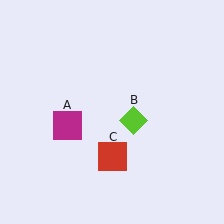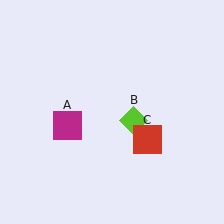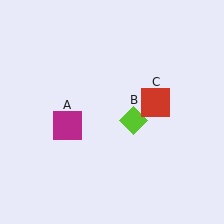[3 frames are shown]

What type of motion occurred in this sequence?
The red square (object C) rotated counterclockwise around the center of the scene.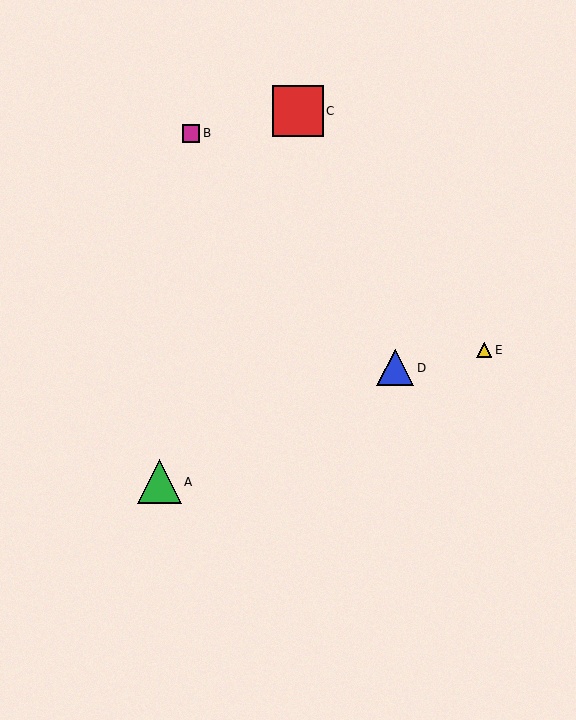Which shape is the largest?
The red square (labeled C) is the largest.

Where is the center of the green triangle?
The center of the green triangle is at (159, 482).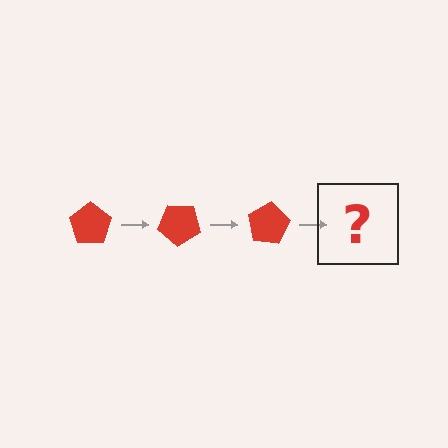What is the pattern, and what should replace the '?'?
The pattern is that the pentagon rotates 40 degrees each step. The '?' should be a red pentagon rotated 120 degrees.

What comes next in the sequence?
The next element should be a red pentagon rotated 120 degrees.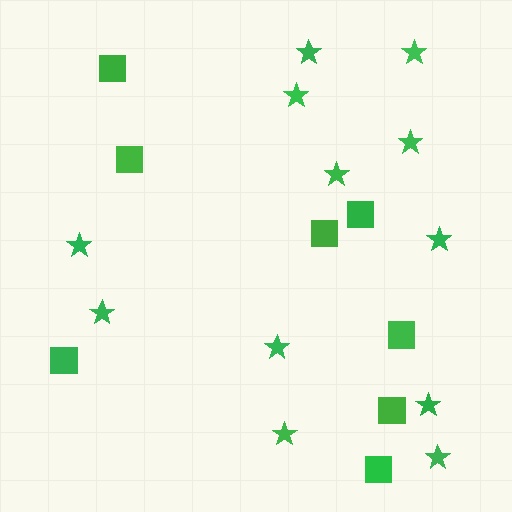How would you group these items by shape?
There are 2 groups: one group of squares (8) and one group of stars (12).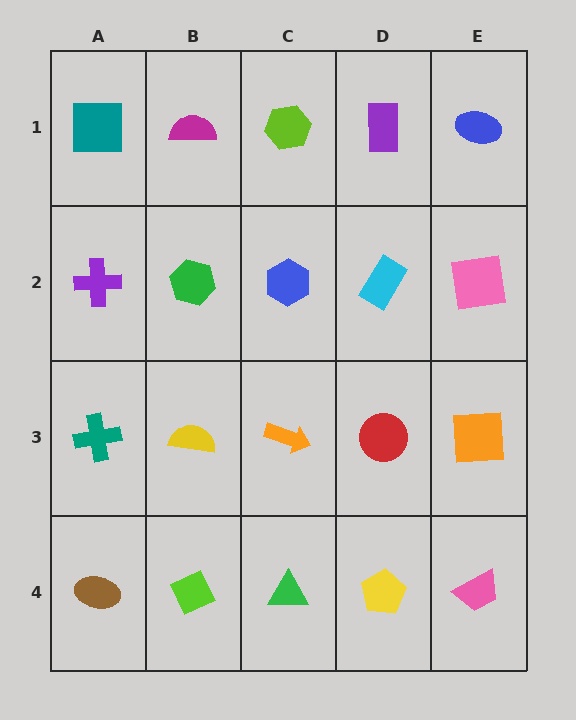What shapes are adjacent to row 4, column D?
A red circle (row 3, column D), a green triangle (row 4, column C), a pink trapezoid (row 4, column E).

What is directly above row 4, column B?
A yellow semicircle.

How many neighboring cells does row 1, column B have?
3.